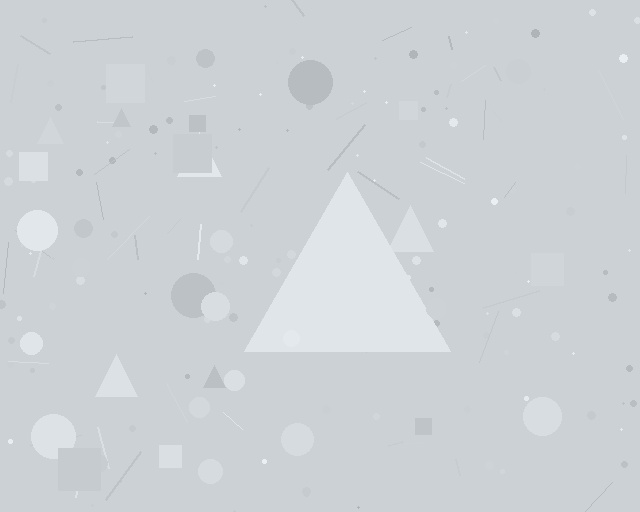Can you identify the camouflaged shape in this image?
The camouflaged shape is a triangle.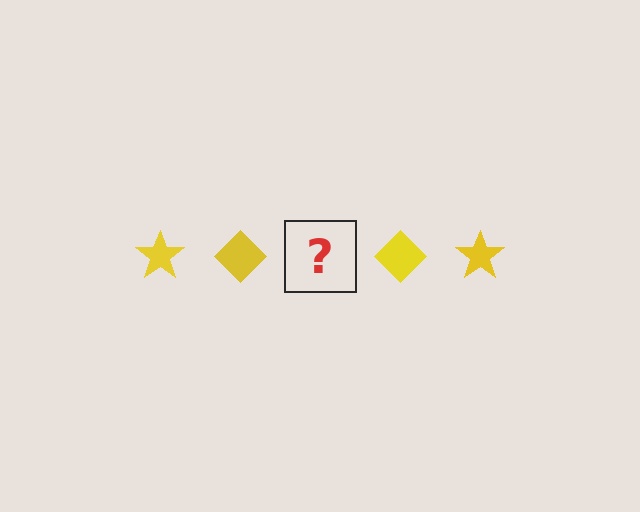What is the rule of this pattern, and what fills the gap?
The rule is that the pattern cycles through star, diamond shapes in yellow. The gap should be filled with a yellow star.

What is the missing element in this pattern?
The missing element is a yellow star.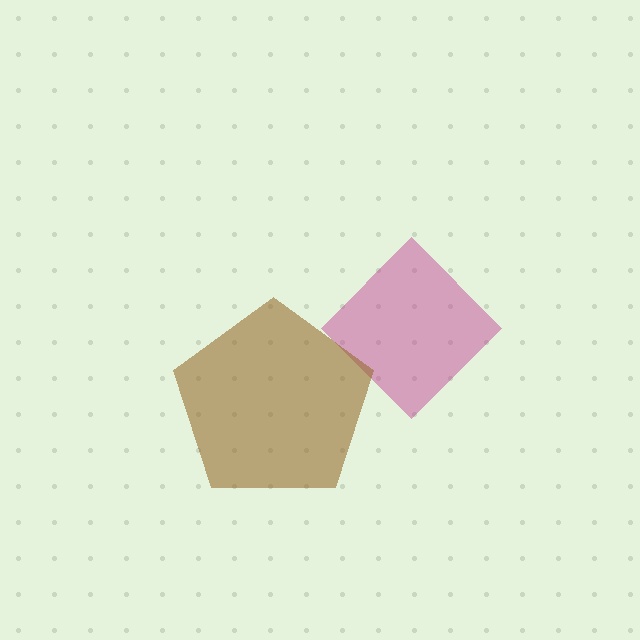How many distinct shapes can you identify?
There are 2 distinct shapes: a magenta diamond, a brown pentagon.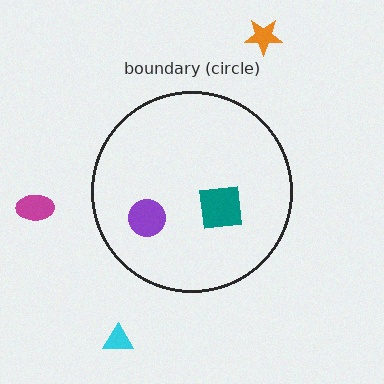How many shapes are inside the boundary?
2 inside, 3 outside.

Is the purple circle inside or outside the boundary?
Inside.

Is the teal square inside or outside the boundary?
Inside.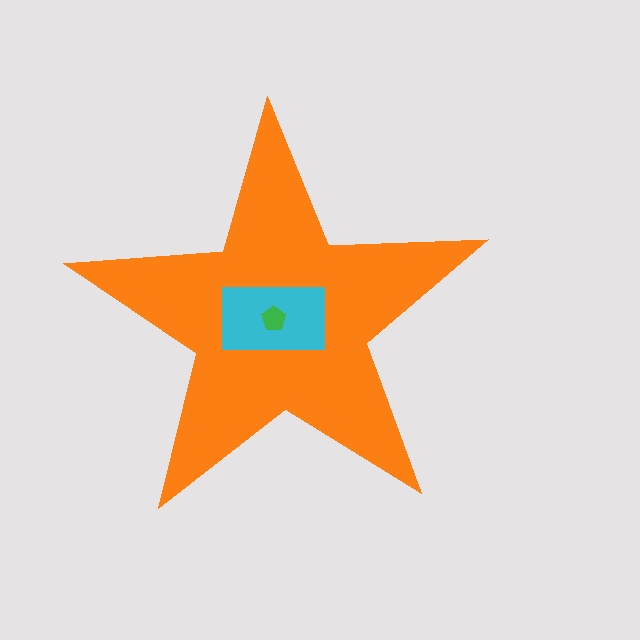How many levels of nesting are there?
3.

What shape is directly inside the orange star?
The cyan rectangle.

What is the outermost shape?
The orange star.